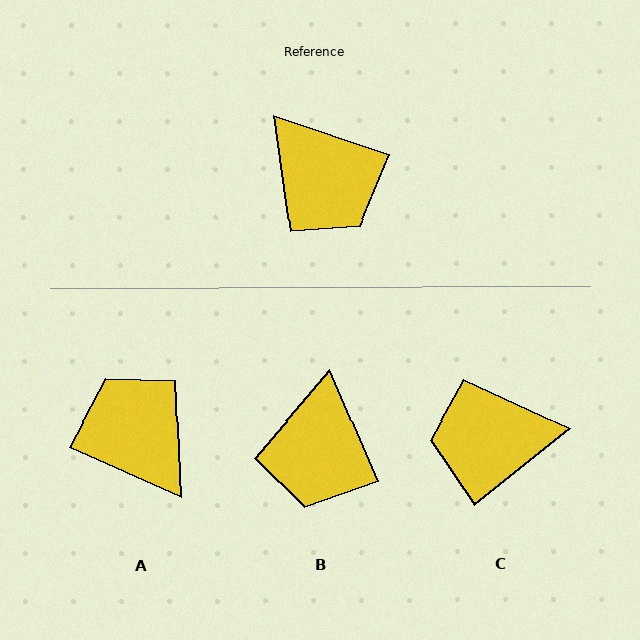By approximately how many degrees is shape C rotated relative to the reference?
Approximately 123 degrees clockwise.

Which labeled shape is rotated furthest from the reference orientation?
A, about 174 degrees away.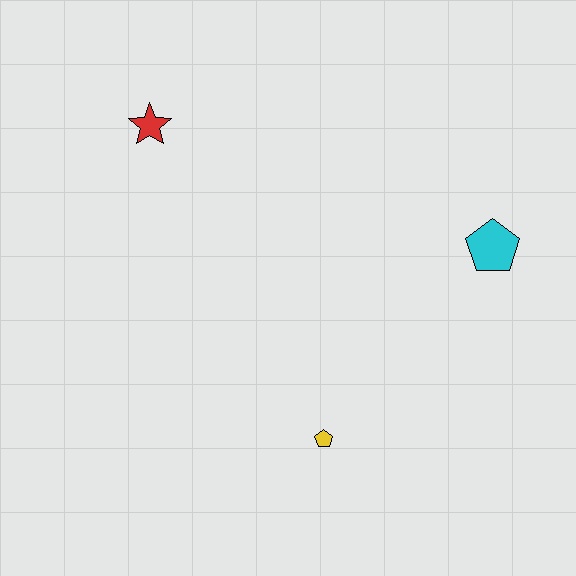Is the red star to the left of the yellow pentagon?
Yes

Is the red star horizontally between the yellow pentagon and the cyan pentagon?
No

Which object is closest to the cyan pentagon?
The yellow pentagon is closest to the cyan pentagon.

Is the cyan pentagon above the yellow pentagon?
Yes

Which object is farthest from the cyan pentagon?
The red star is farthest from the cyan pentagon.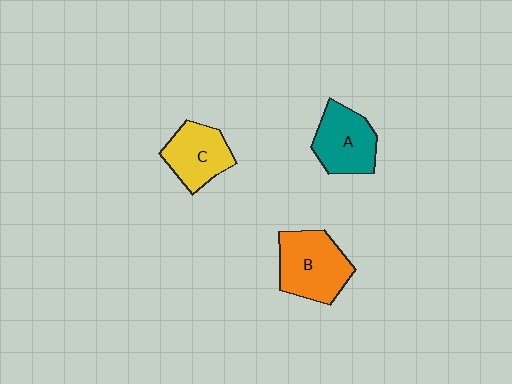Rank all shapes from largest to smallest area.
From largest to smallest: B (orange), A (teal), C (yellow).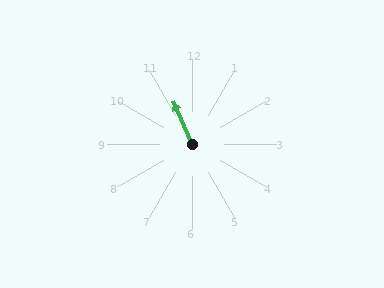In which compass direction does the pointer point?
Northwest.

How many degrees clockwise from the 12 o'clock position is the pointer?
Approximately 336 degrees.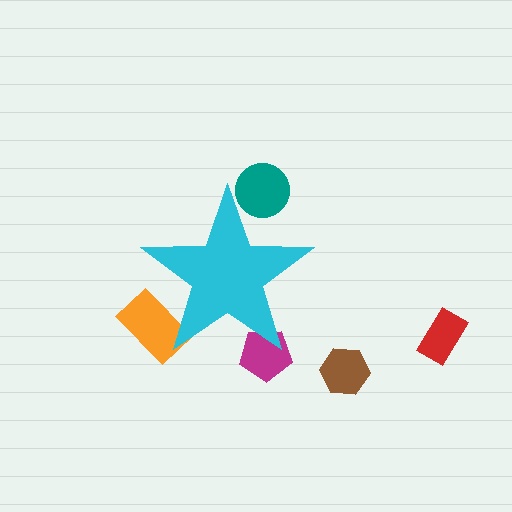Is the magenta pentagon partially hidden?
Yes, the magenta pentagon is partially hidden behind the cyan star.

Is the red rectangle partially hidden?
No, the red rectangle is fully visible.